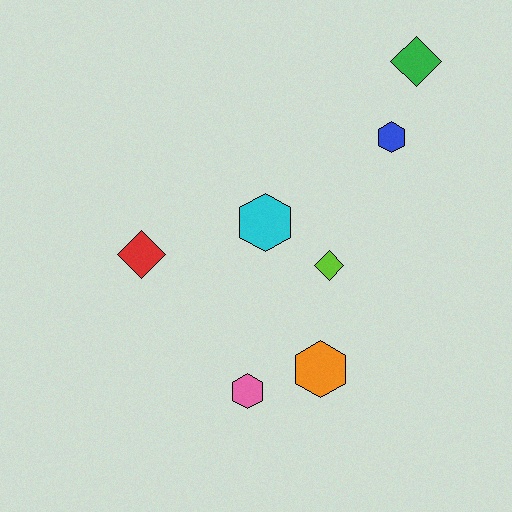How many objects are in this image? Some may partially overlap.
There are 7 objects.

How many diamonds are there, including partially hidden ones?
There are 3 diamonds.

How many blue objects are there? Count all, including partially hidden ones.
There is 1 blue object.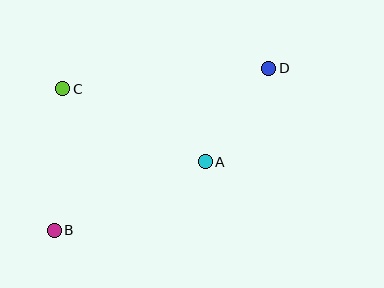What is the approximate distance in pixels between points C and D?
The distance between C and D is approximately 207 pixels.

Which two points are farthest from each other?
Points B and D are farthest from each other.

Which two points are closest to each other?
Points A and D are closest to each other.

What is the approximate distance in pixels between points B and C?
The distance between B and C is approximately 142 pixels.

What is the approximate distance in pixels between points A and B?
The distance between A and B is approximately 166 pixels.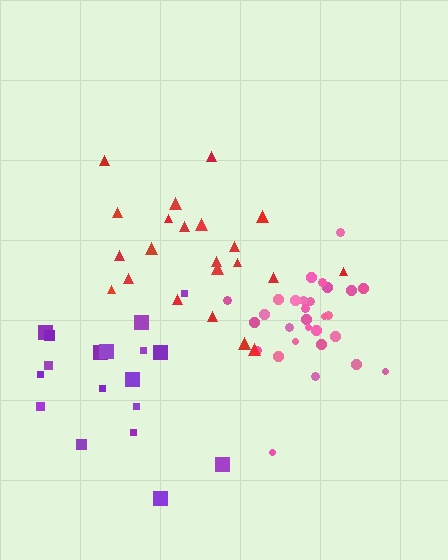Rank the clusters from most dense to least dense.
pink, red, purple.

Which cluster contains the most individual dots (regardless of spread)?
Pink (30).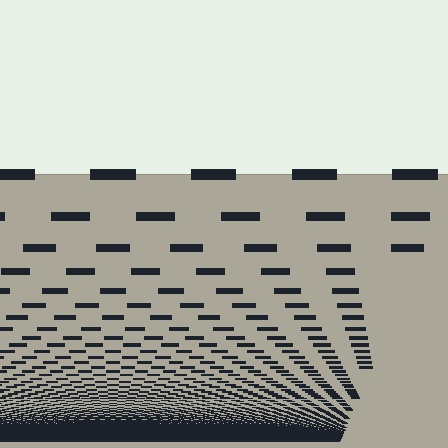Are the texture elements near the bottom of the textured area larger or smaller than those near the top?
Smaller. The gradient is inverted — elements near the bottom are smaller and denser.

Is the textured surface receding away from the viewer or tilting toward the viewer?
The surface appears to tilt toward the viewer. Texture elements get larger and sparser toward the top.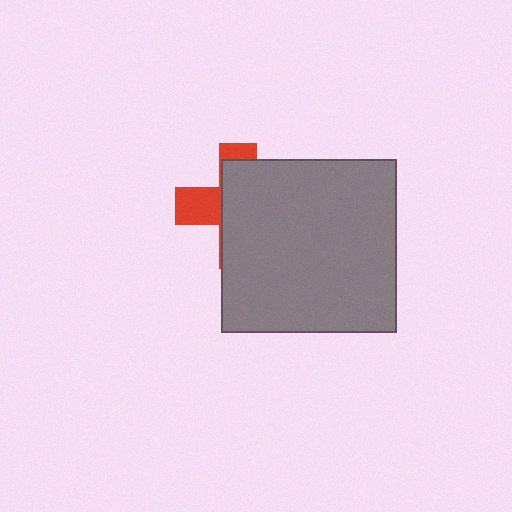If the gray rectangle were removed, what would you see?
You would see the complete red cross.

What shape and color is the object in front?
The object in front is a gray rectangle.